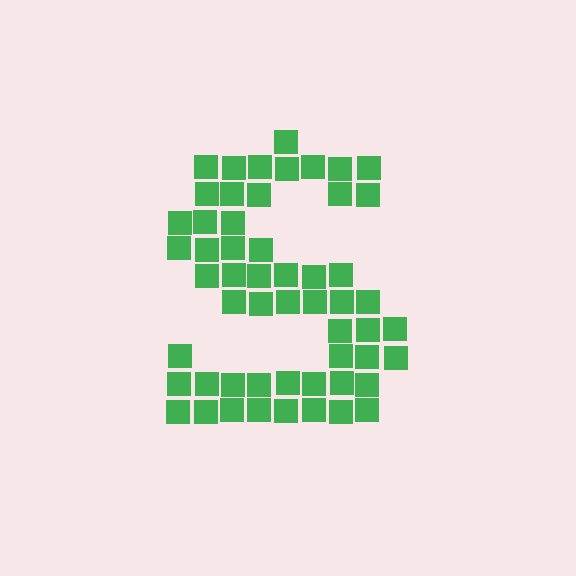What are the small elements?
The small elements are squares.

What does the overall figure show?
The overall figure shows the letter S.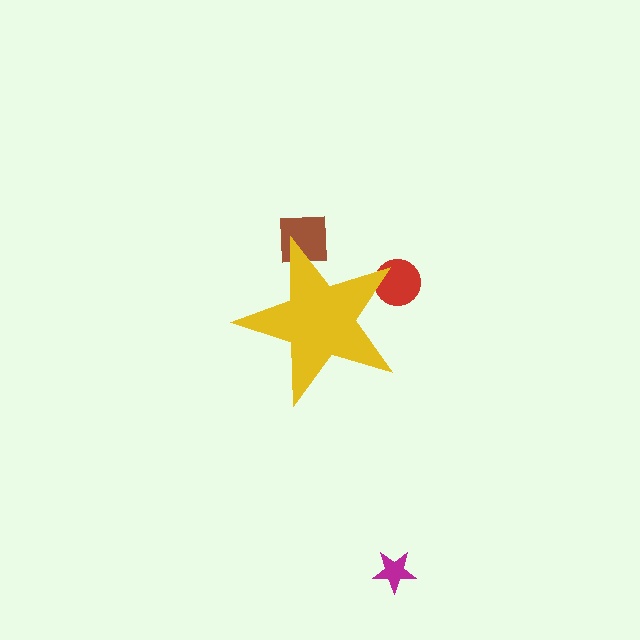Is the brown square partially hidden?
Yes, the brown square is partially hidden behind the yellow star.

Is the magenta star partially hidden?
No, the magenta star is fully visible.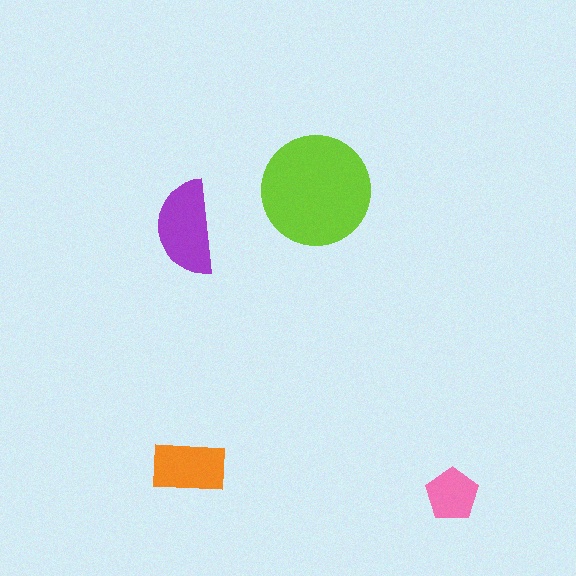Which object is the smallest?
The pink pentagon.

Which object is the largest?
The lime circle.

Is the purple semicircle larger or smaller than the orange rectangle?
Larger.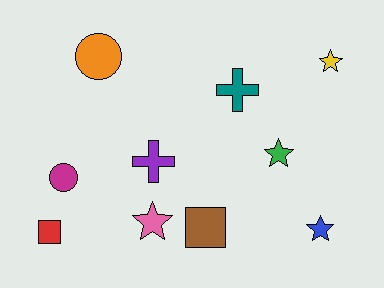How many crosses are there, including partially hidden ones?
There are 2 crosses.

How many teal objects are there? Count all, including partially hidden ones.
There is 1 teal object.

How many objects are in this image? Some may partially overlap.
There are 10 objects.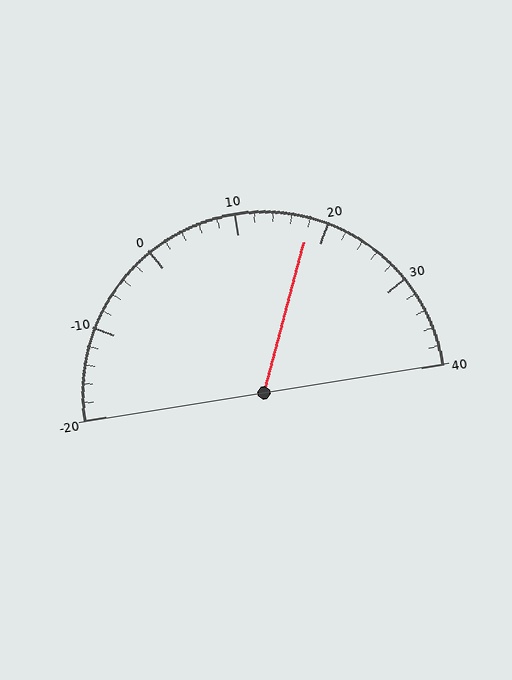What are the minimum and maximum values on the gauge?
The gauge ranges from -20 to 40.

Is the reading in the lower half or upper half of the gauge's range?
The reading is in the upper half of the range (-20 to 40).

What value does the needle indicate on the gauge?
The needle indicates approximately 18.